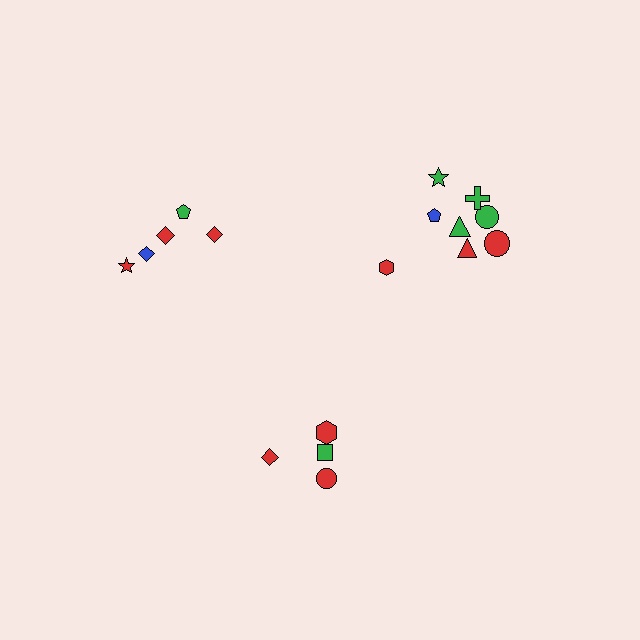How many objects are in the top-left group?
There are 5 objects.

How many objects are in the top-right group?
There are 8 objects.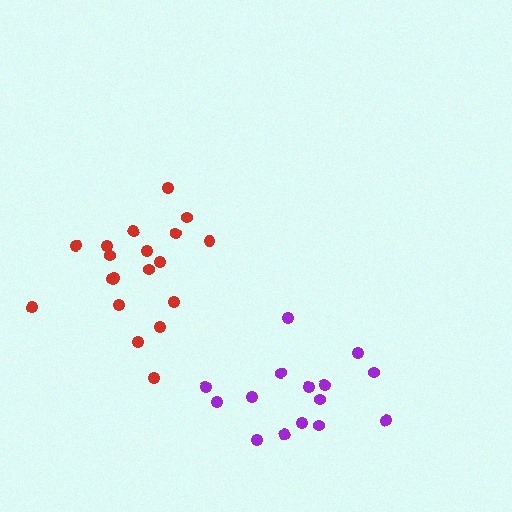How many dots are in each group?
Group 1: 19 dots, Group 2: 15 dots (34 total).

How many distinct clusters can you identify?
There are 2 distinct clusters.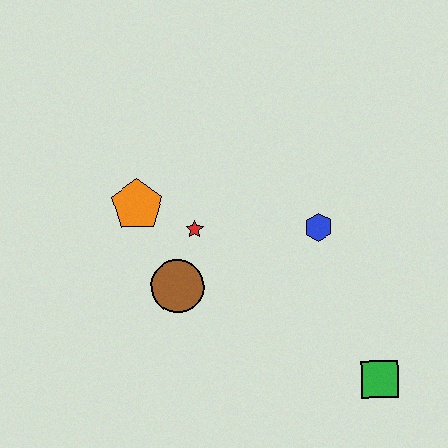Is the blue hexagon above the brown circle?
Yes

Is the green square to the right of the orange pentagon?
Yes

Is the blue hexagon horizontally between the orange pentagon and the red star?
No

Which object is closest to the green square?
The blue hexagon is closest to the green square.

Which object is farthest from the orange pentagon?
The green square is farthest from the orange pentagon.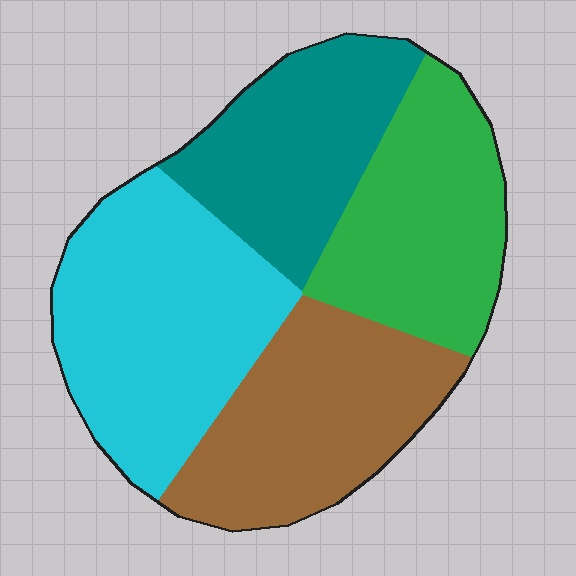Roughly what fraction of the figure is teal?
Teal takes up about one fifth (1/5) of the figure.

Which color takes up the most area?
Cyan, at roughly 30%.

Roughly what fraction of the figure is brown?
Brown covers 25% of the figure.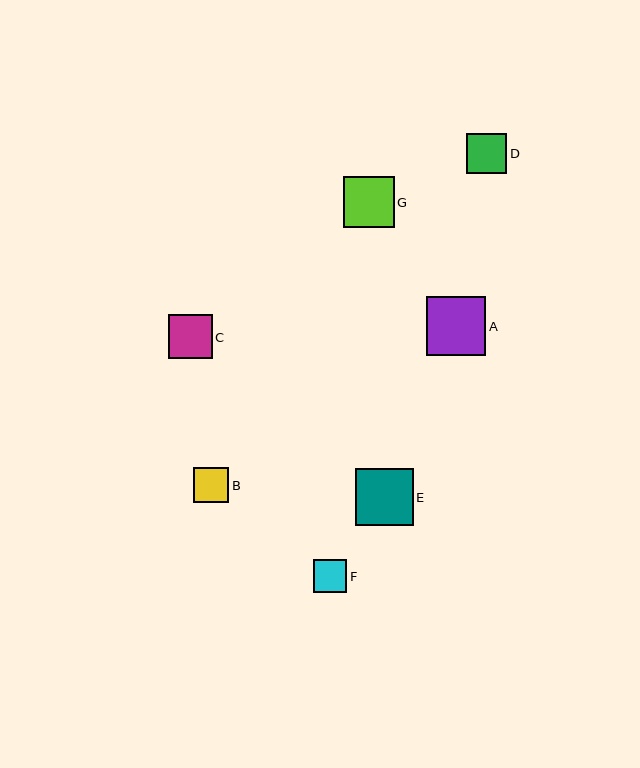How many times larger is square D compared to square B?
Square D is approximately 1.1 times the size of square B.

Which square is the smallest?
Square F is the smallest with a size of approximately 34 pixels.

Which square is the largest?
Square A is the largest with a size of approximately 59 pixels.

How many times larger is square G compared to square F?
Square G is approximately 1.5 times the size of square F.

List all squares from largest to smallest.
From largest to smallest: A, E, G, C, D, B, F.